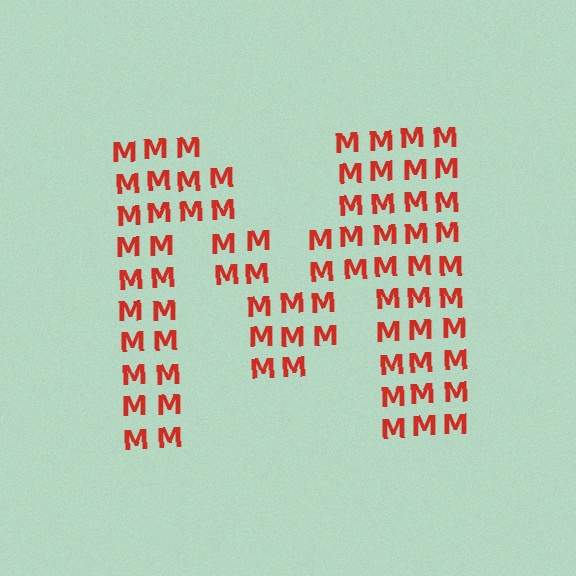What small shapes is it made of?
It is made of small letter M's.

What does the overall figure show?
The overall figure shows the letter M.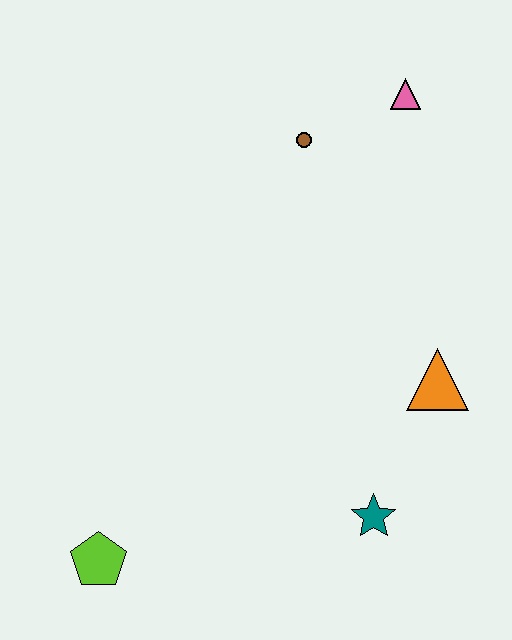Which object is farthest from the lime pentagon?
The pink triangle is farthest from the lime pentagon.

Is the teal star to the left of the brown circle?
No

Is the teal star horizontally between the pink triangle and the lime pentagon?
Yes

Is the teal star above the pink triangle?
No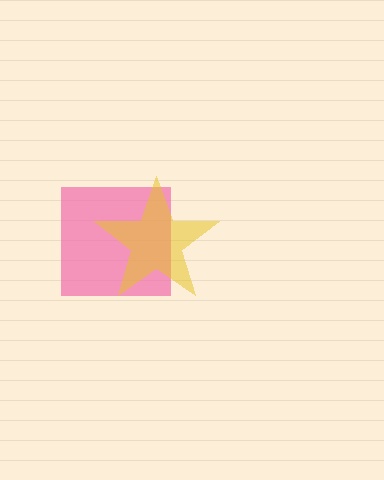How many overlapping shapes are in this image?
There are 2 overlapping shapes in the image.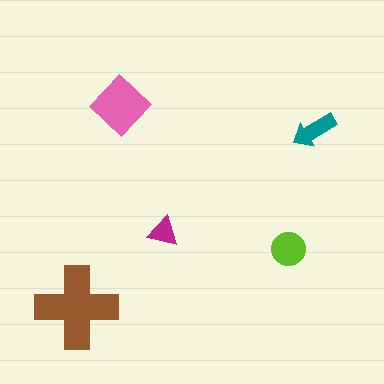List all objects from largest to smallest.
The brown cross, the pink diamond, the lime circle, the teal arrow, the magenta triangle.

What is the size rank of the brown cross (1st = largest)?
1st.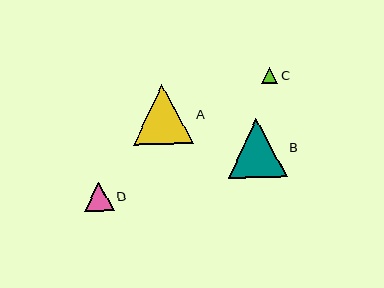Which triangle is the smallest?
Triangle C is the smallest with a size of approximately 16 pixels.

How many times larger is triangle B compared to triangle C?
Triangle B is approximately 3.7 times the size of triangle C.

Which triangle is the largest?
Triangle A is the largest with a size of approximately 60 pixels.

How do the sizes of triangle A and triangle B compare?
Triangle A and triangle B are approximately the same size.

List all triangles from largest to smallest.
From largest to smallest: A, B, D, C.